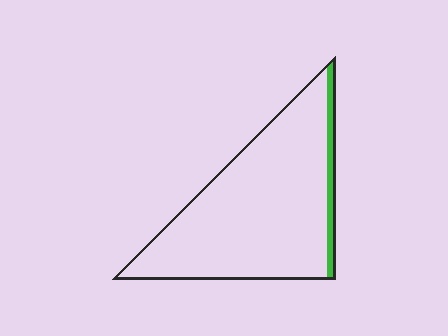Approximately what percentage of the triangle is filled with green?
Approximately 10%.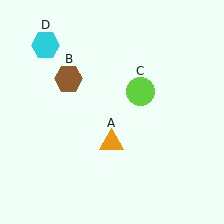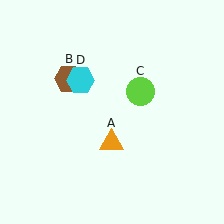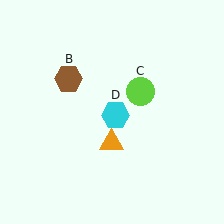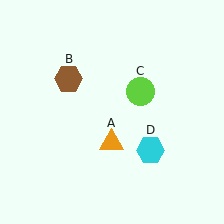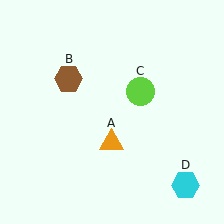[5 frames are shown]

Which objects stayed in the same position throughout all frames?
Orange triangle (object A) and brown hexagon (object B) and lime circle (object C) remained stationary.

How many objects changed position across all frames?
1 object changed position: cyan hexagon (object D).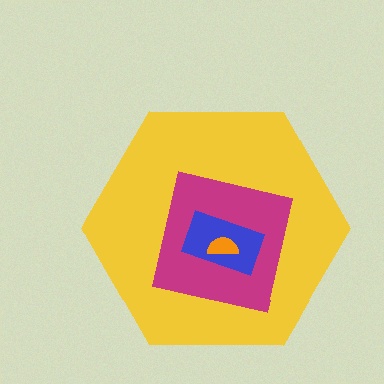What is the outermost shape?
The yellow hexagon.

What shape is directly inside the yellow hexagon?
The magenta square.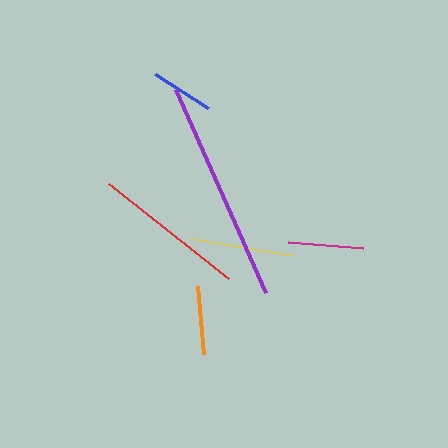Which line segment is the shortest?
The blue line is the shortest at approximately 63 pixels.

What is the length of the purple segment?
The purple segment is approximately 222 pixels long.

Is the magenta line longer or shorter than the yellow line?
The yellow line is longer than the magenta line.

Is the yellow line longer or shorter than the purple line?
The purple line is longer than the yellow line.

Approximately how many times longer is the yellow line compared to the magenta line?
The yellow line is approximately 1.4 times the length of the magenta line.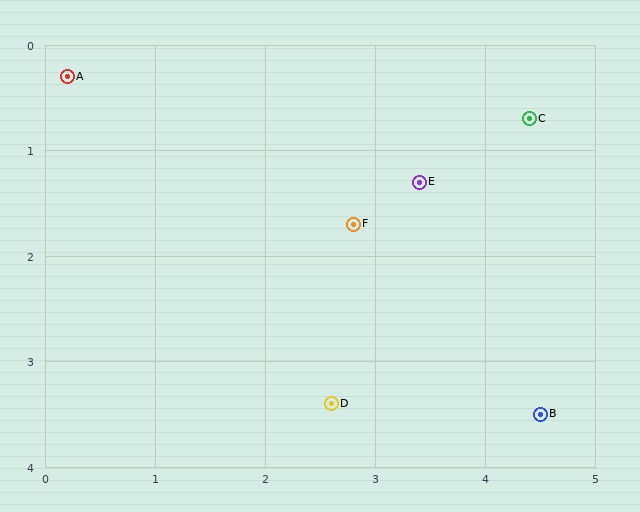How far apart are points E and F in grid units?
Points E and F are about 0.7 grid units apart.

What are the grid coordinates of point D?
Point D is at approximately (2.6, 3.4).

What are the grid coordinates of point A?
Point A is at approximately (0.2, 0.3).